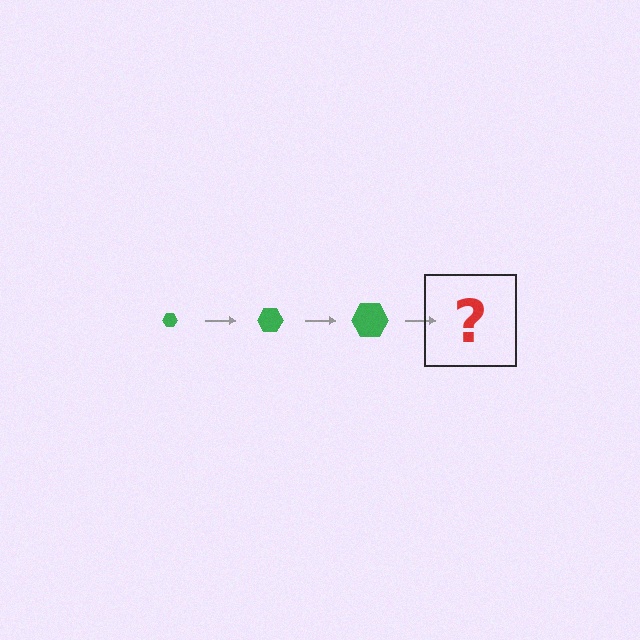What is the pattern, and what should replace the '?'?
The pattern is that the hexagon gets progressively larger each step. The '?' should be a green hexagon, larger than the previous one.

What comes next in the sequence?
The next element should be a green hexagon, larger than the previous one.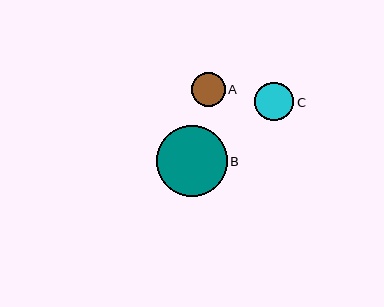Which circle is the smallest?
Circle A is the smallest with a size of approximately 34 pixels.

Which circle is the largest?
Circle B is the largest with a size of approximately 70 pixels.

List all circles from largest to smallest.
From largest to smallest: B, C, A.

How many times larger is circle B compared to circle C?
Circle B is approximately 1.8 times the size of circle C.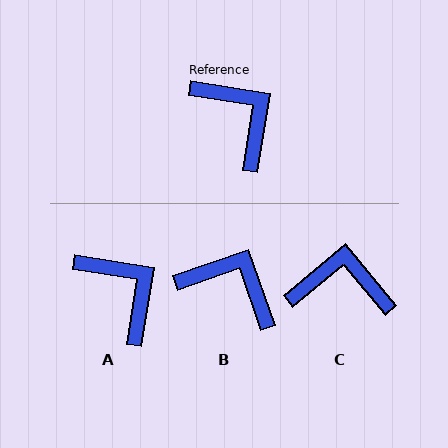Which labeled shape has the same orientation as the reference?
A.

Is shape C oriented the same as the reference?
No, it is off by about 49 degrees.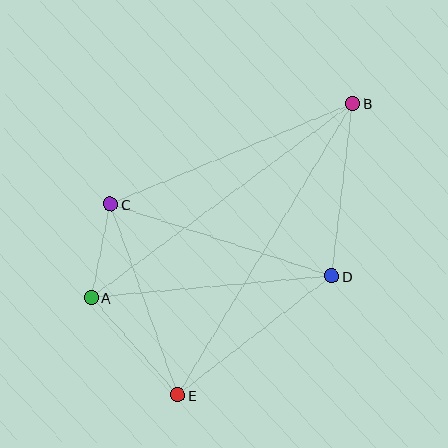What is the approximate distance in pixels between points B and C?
The distance between B and C is approximately 262 pixels.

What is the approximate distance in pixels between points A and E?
The distance between A and E is approximately 131 pixels.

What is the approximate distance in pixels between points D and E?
The distance between D and E is approximately 195 pixels.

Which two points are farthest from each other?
Points B and E are farthest from each other.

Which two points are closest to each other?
Points A and C are closest to each other.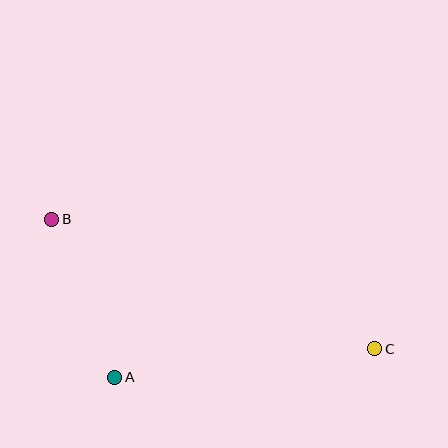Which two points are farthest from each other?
Points B and C are farthest from each other.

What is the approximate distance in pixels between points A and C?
The distance between A and C is approximately 262 pixels.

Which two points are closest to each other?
Points A and B are closest to each other.